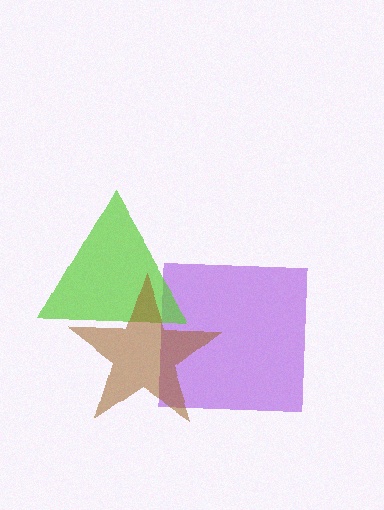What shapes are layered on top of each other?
The layered shapes are: a purple square, a lime triangle, a brown star.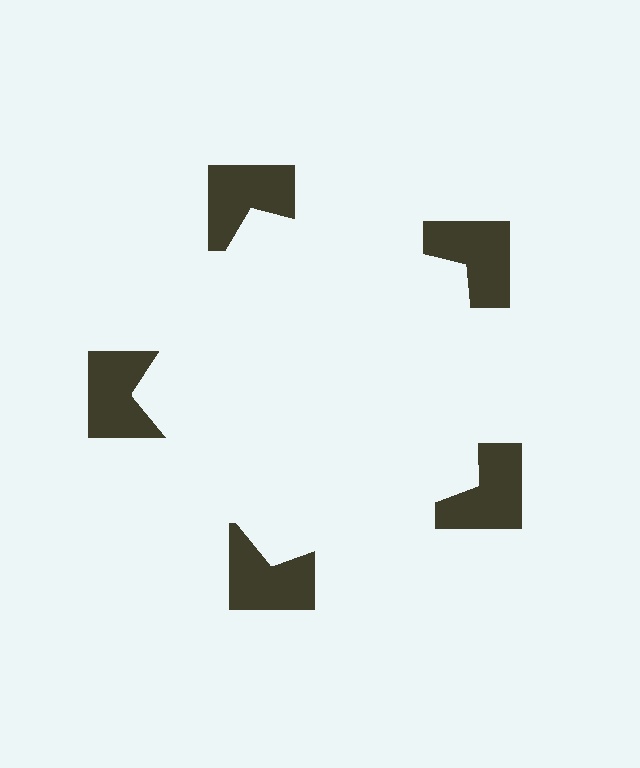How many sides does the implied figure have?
5 sides.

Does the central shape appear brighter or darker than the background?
It typically appears slightly brighter than the background, even though no actual brightness change is drawn.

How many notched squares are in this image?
There are 5 — one at each vertex of the illusory pentagon.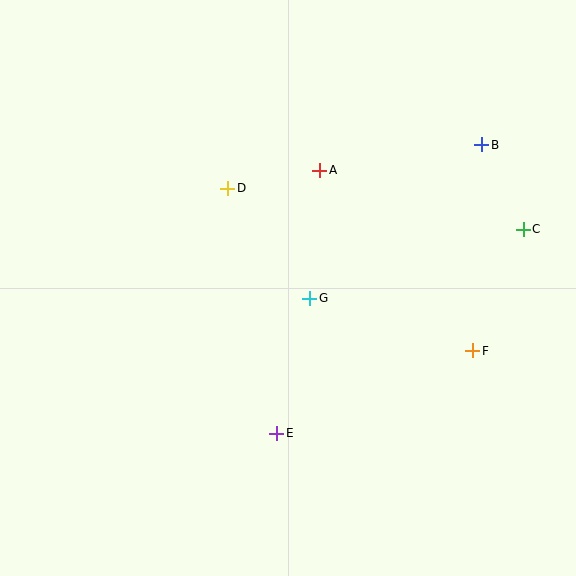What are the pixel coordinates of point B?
Point B is at (482, 145).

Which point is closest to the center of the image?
Point G at (310, 298) is closest to the center.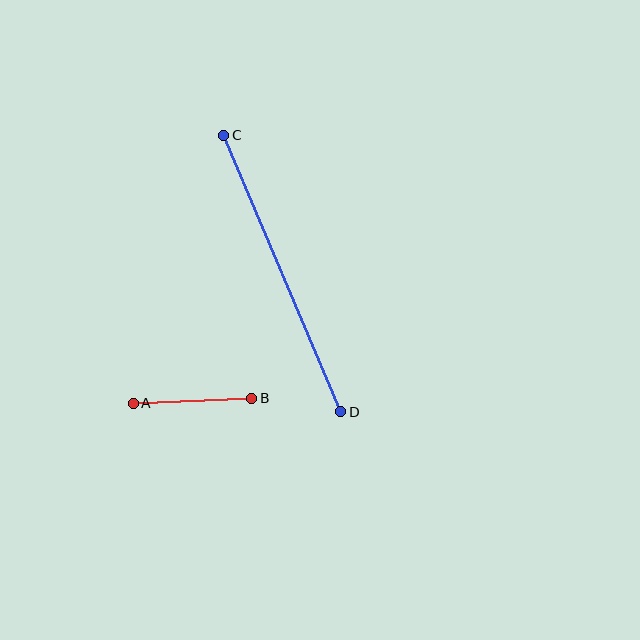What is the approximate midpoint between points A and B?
The midpoint is at approximately (192, 401) pixels.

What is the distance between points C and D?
The distance is approximately 300 pixels.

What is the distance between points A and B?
The distance is approximately 118 pixels.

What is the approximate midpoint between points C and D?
The midpoint is at approximately (282, 274) pixels.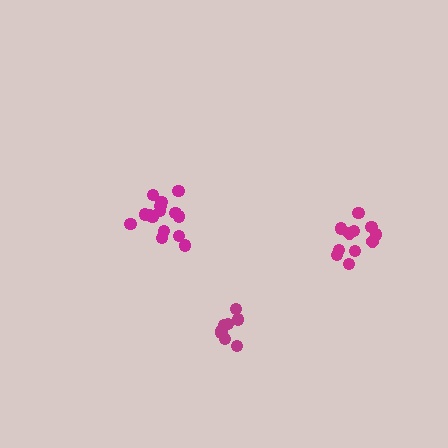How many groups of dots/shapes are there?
There are 3 groups.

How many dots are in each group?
Group 1: 11 dots, Group 2: 15 dots, Group 3: 9 dots (35 total).